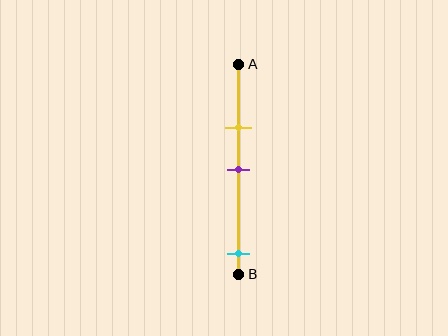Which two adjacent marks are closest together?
The yellow and purple marks are the closest adjacent pair.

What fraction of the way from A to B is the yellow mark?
The yellow mark is approximately 30% (0.3) of the way from A to B.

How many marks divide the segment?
There are 3 marks dividing the segment.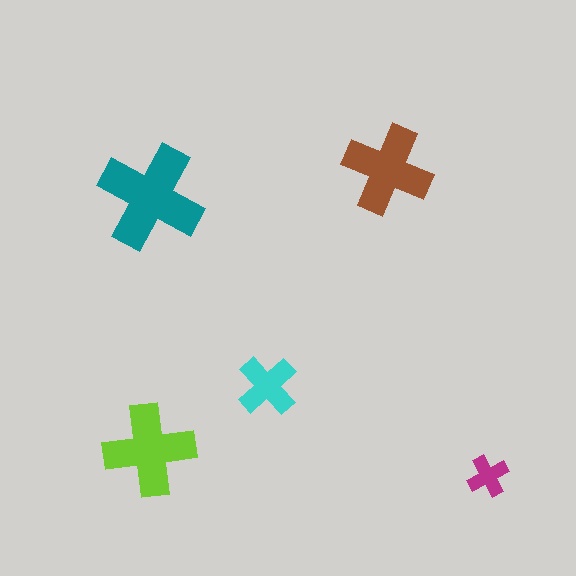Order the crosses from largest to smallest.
the teal one, the lime one, the brown one, the cyan one, the magenta one.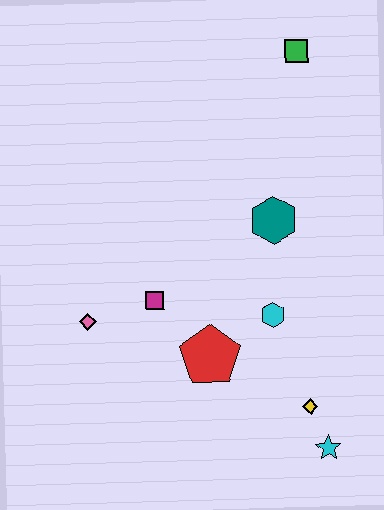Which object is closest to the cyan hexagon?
The red pentagon is closest to the cyan hexagon.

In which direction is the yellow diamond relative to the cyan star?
The yellow diamond is above the cyan star.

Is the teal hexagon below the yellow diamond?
No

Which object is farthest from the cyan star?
The green square is farthest from the cyan star.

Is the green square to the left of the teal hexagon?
No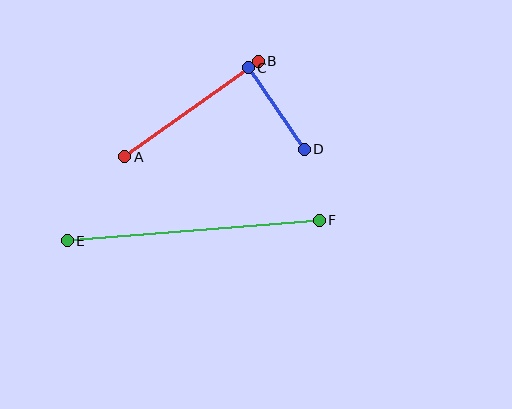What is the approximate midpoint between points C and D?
The midpoint is at approximately (276, 108) pixels.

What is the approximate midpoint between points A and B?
The midpoint is at approximately (192, 109) pixels.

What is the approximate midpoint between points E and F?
The midpoint is at approximately (193, 231) pixels.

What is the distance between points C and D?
The distance is approximately 99 pixels.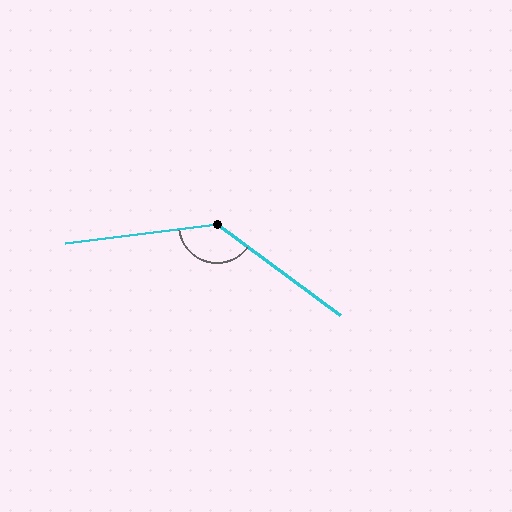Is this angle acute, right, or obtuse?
It is obtuse.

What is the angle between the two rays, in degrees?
Approximately 137 degrees.